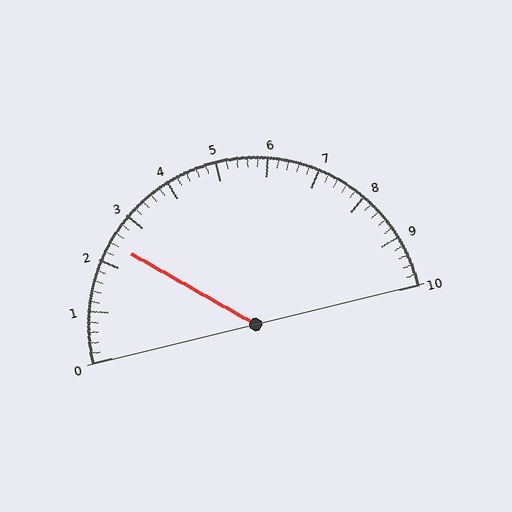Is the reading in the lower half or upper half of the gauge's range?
The reading is in the lower half of the range (0 to 10).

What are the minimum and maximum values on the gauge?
The gauge ranges from 0 to 10.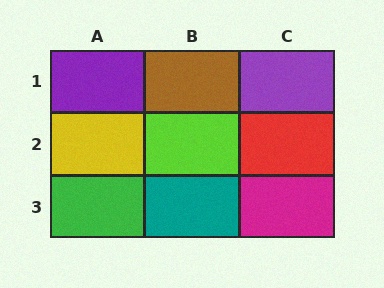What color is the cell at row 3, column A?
Green.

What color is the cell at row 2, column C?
Red.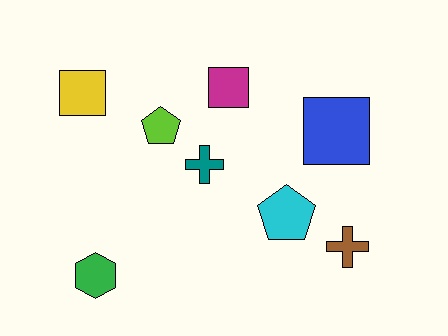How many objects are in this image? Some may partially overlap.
There are 8 objects.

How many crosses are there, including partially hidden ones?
There are 2 crosses.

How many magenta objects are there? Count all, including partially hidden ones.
There is 1 magenta object.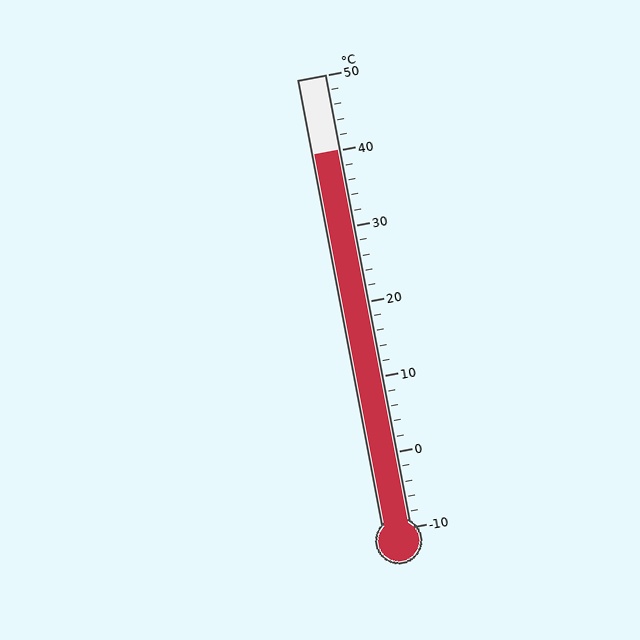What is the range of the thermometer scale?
The thermometer scale ranges from -10°C to 50°C.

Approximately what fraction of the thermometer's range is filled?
The thermometer is filled to approximately 85% of its range.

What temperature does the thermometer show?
The thermometer shows approximately 40°C.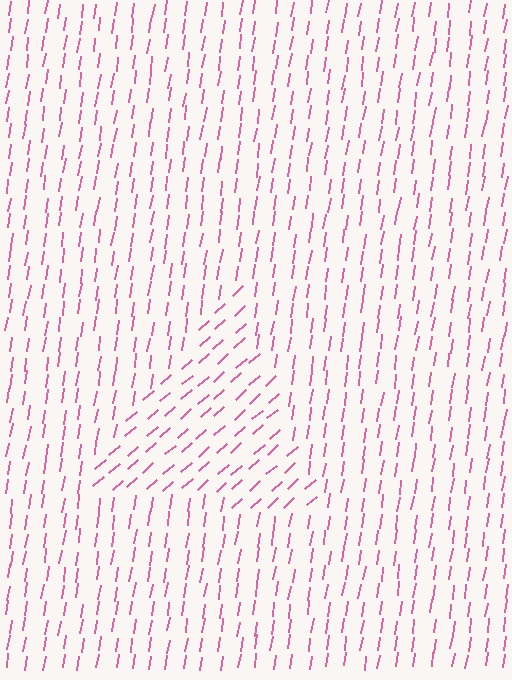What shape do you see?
I see a triangle.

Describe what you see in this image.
The image is filled with small pink line segments. A triangle region in the image has lines oriented differently from the surrounding lines, creating a visible texture boundary.